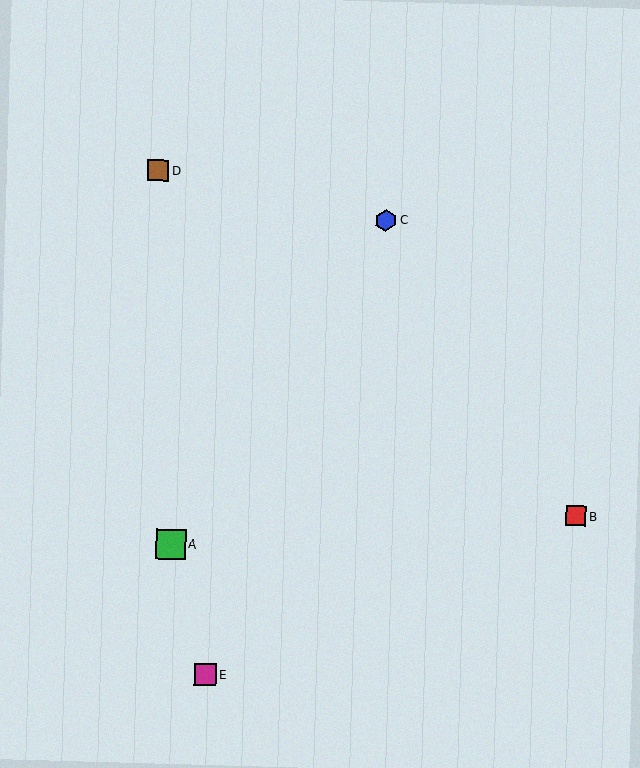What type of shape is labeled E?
Shape E is a magenta square.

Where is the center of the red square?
The center of the red square is at (576, 516).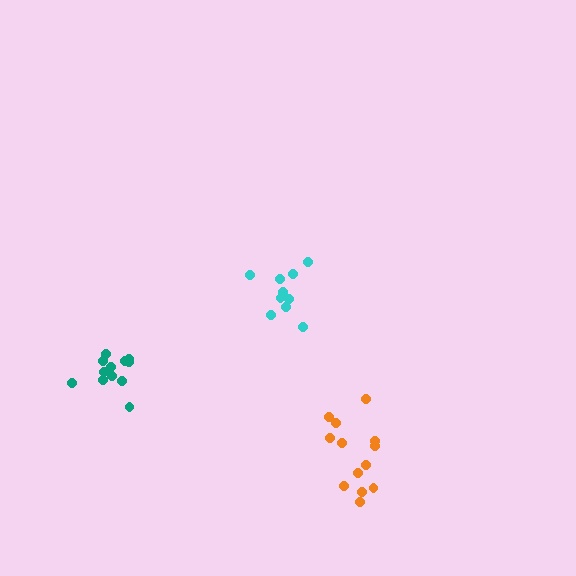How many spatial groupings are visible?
There are 3 spatial groupings.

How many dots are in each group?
Group 1: 10 dots, Group 2: 13 dots, Group 3: 12 dots (35 total).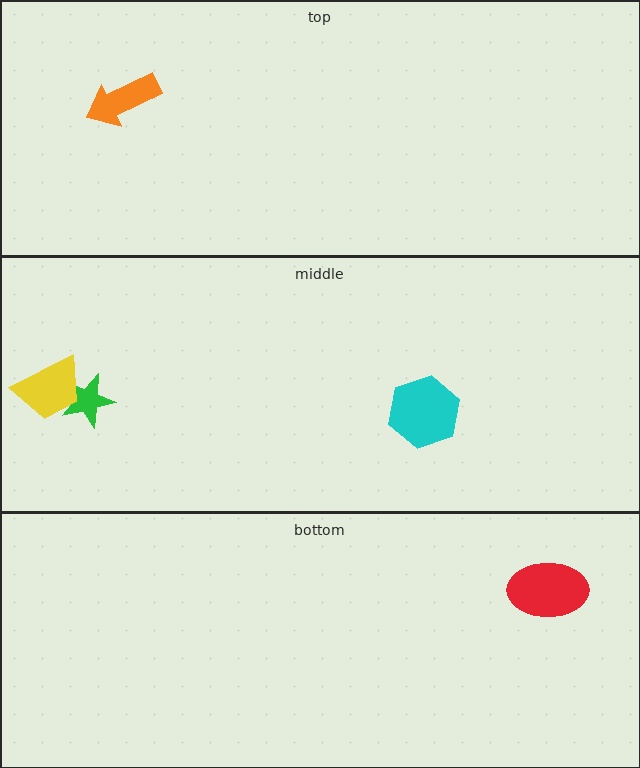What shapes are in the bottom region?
The red ellipse.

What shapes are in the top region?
The orange arrow.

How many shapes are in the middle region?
3.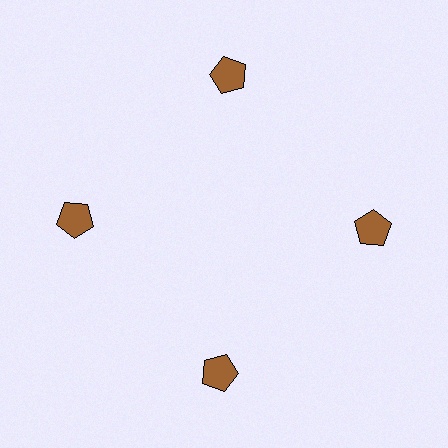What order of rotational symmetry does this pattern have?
This pattern has 4-fold rotational symmetry.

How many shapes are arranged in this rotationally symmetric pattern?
There are 4 shapes, arranged in 4 groups of 1.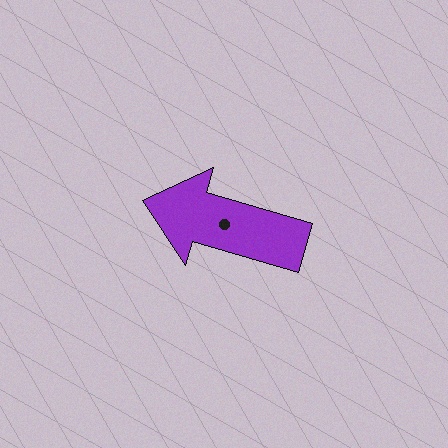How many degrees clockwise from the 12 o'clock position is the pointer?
Approximately 286 degrees.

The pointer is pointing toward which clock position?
Roughly 10 o'clock.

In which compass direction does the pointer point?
West.